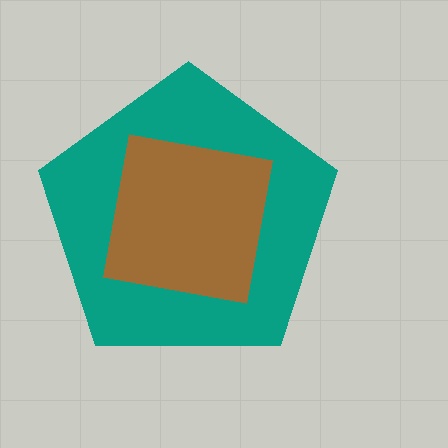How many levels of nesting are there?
2.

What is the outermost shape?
The teal pentagon.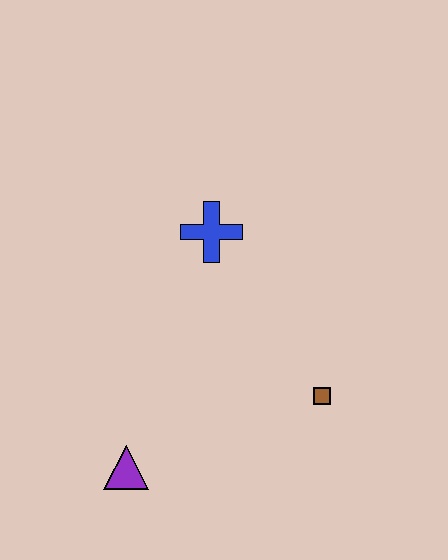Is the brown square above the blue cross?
No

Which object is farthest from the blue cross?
The purple triangle is farthest from the blue cross.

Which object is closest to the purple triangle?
The brown square is closest to the purple triangle.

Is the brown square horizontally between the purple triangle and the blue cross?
No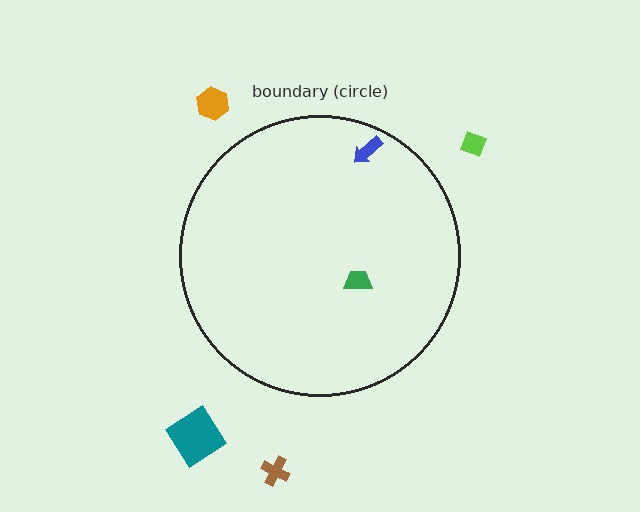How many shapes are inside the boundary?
2 inside, 4 outside.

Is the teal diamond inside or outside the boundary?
Outside.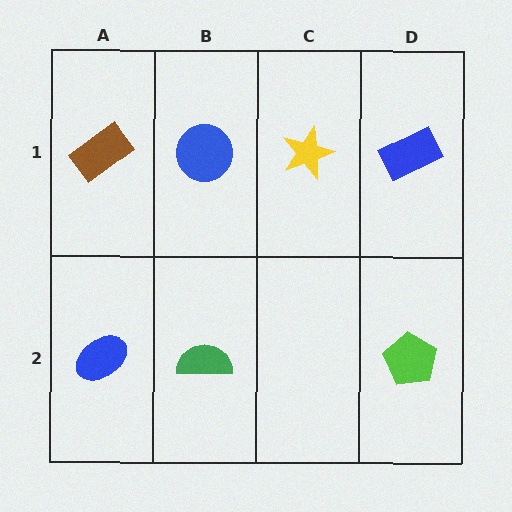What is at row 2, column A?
A blue ellipse.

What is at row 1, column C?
A yellow star.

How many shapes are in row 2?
3 shapes.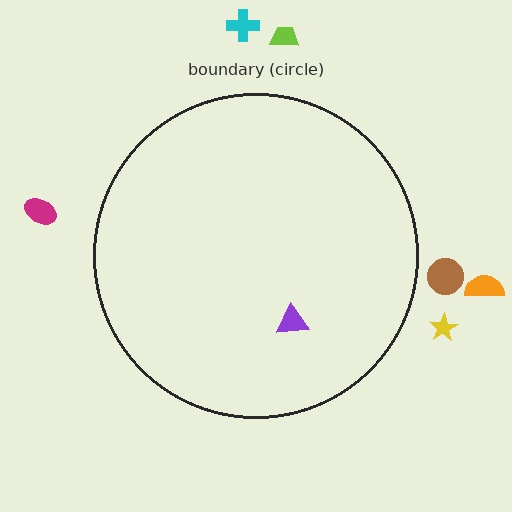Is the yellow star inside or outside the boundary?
Outside.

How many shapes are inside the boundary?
1 inside, 6 outside.